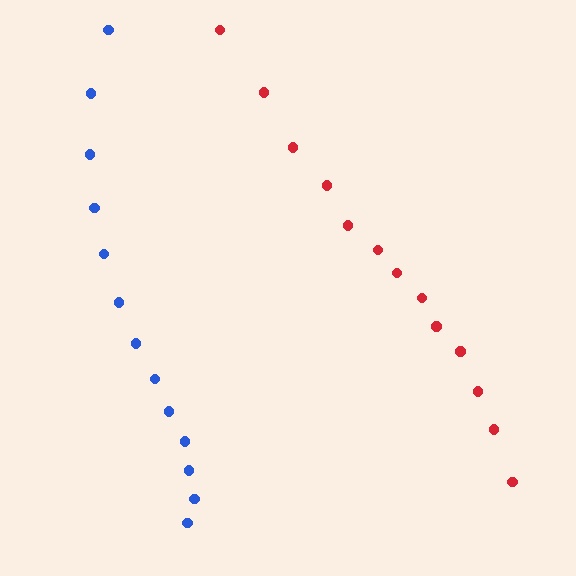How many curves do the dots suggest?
There are 2 distinct paths.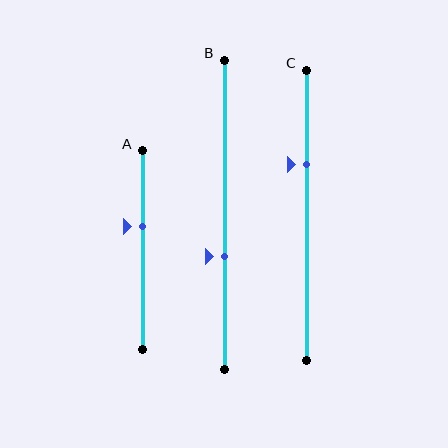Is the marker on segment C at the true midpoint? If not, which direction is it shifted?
No, the marker on segment C is shifted upward by about 18% of the segment length.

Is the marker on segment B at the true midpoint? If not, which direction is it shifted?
No, the marker on segment B is shifted downward by about 14% of the segment length.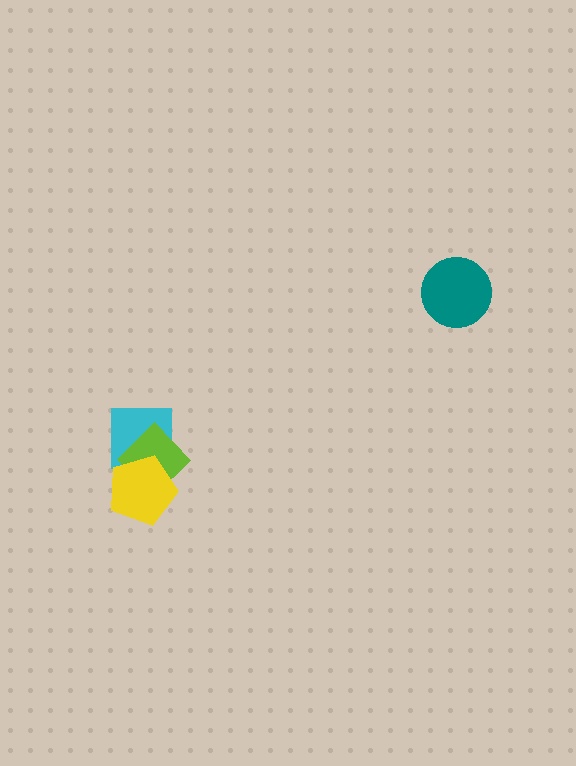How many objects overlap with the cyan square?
2 objects overlap with the cyan square.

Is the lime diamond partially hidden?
Yes, it is partially covered by another shape.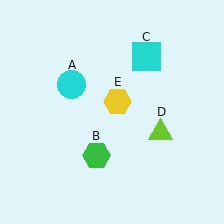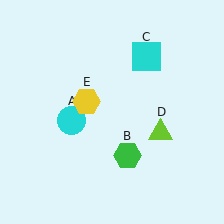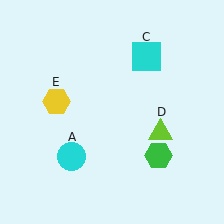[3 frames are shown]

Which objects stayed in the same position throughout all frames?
Cyan square (object C) and lime triangle (object D) remained stationary.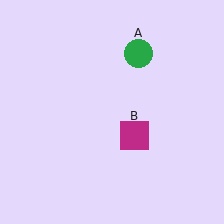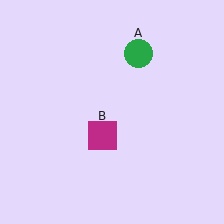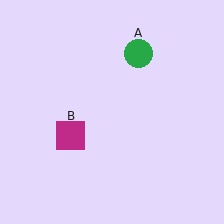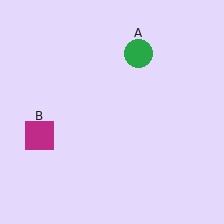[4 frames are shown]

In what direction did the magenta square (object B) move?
The magenta square (object B) moved left.